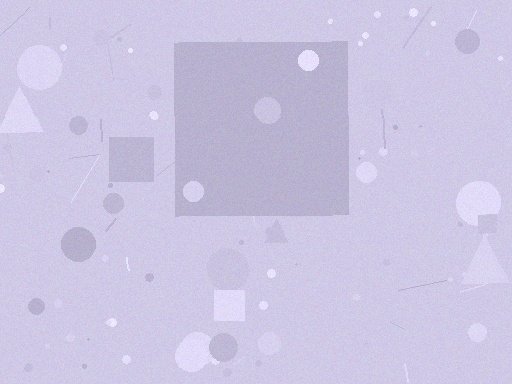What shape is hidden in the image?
A square is hidden in the image.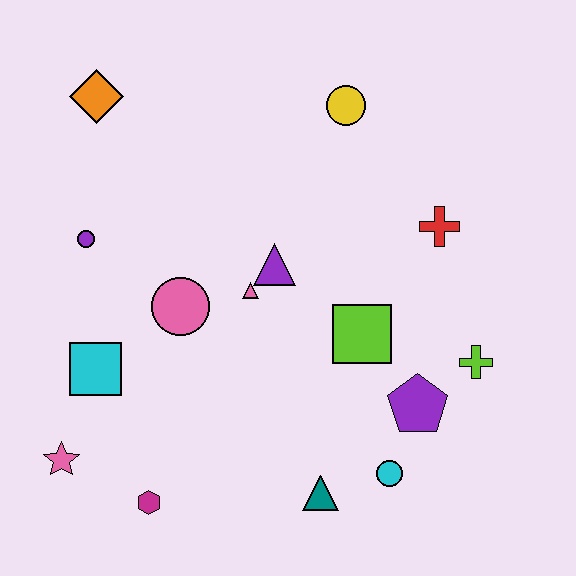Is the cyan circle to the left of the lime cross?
Yes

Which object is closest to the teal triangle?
The cyan circle is closest to the teal triangle.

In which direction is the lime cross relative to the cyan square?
The lime cross is to the right of the cyan square.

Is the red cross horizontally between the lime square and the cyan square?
No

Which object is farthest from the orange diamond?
The cyan circle is farthest from the orange diamond.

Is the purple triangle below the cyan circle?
No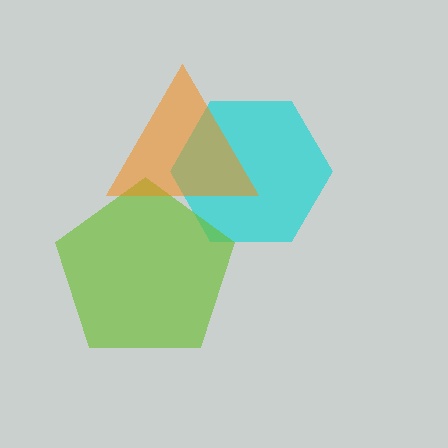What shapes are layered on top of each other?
The layered shapes are: a cyan hexagon, a lime pentagon, an orange triangle.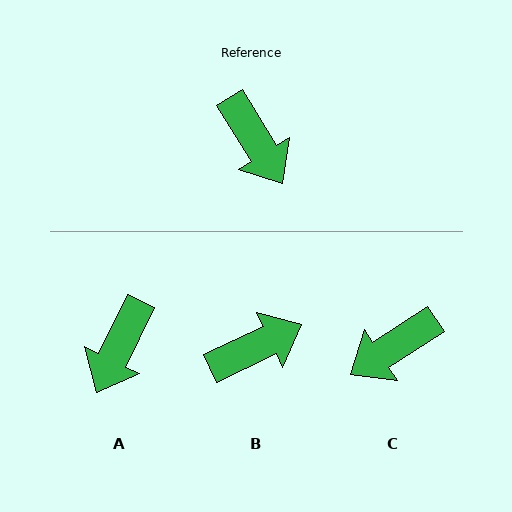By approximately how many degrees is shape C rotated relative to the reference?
Approximately 89 degrees clockwise.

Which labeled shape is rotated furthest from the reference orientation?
C, about 89 degrees away.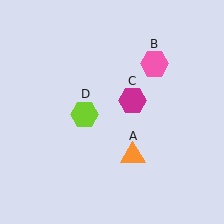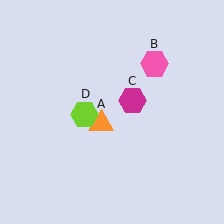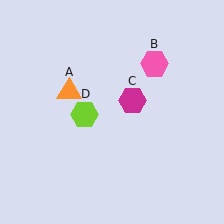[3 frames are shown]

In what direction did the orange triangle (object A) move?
The orange triangle (object A) moved up and to the left.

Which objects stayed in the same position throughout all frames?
Pink hexagon (object B) and magenta hexagon (object C) and lime hexagon (object D) remained stationary.